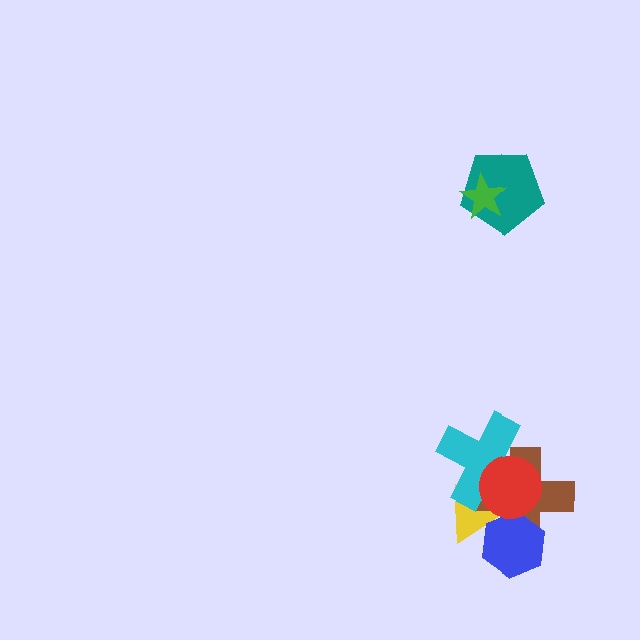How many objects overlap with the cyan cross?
3 objects overlap with the cyan cross.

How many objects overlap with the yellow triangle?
4 objects overlap with the yellow triangle.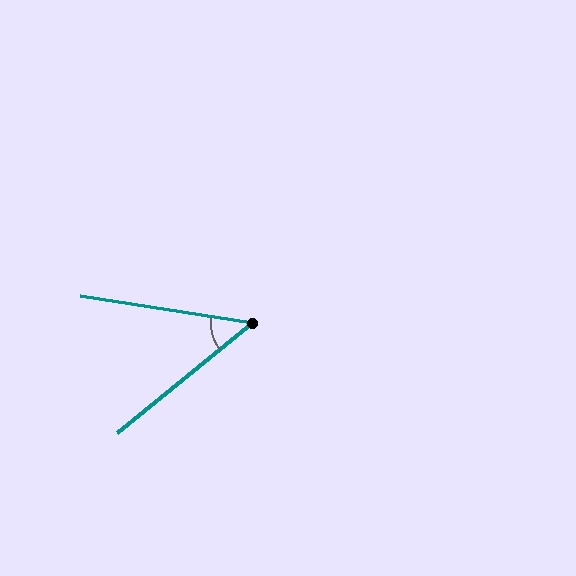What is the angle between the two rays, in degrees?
Approximately 48 degrees.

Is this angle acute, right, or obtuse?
It is acute.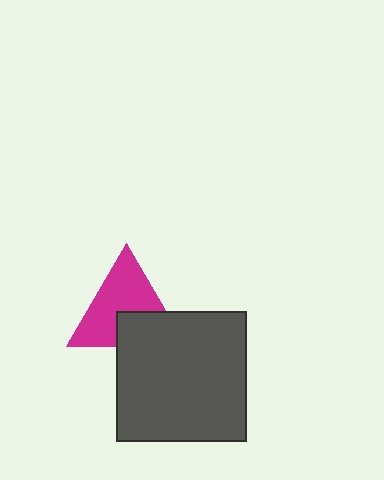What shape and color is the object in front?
The object in front is a dark gray square.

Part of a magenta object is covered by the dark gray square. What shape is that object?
It is a triangle.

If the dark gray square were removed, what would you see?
You would see the complete magenta triangle.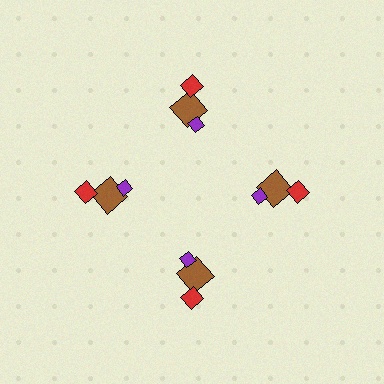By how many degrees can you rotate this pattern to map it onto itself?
The pattern maps onto itself every 90 degrees of rotation.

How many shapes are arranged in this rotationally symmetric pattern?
There are 12 shapes, arranged in 4 groups of 3.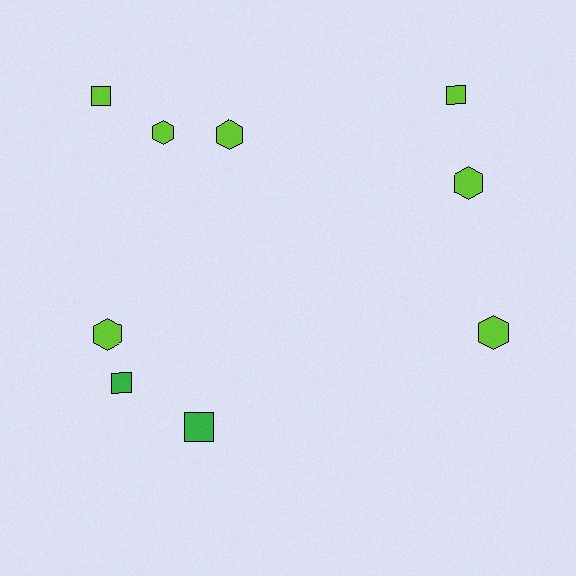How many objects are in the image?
There are 9 objects.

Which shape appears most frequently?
Hexagon, with 5 objects.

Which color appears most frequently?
Lime, with 7 objects.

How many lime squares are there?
There are 2 lime squares.